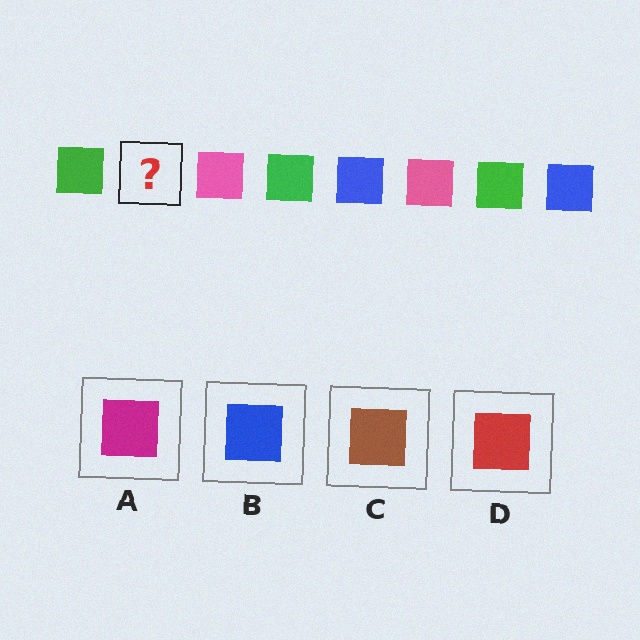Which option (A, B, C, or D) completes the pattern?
B.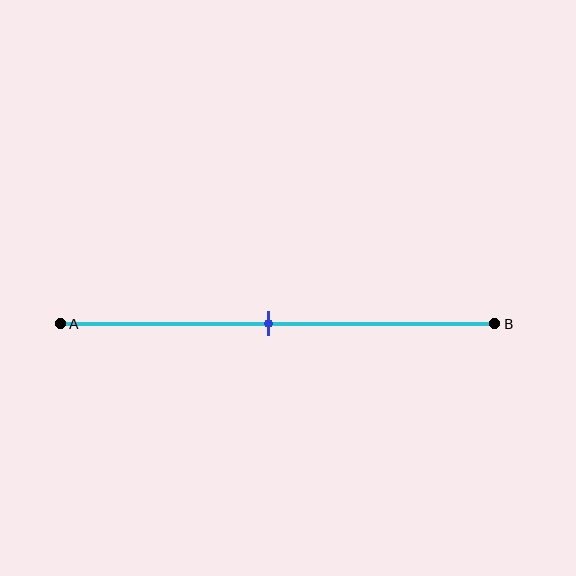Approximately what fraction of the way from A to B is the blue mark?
The blue mark is approximately 50% of the way from A to B.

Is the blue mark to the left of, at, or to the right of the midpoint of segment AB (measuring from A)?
The blue mark is approximately at the midpoint of segment AB.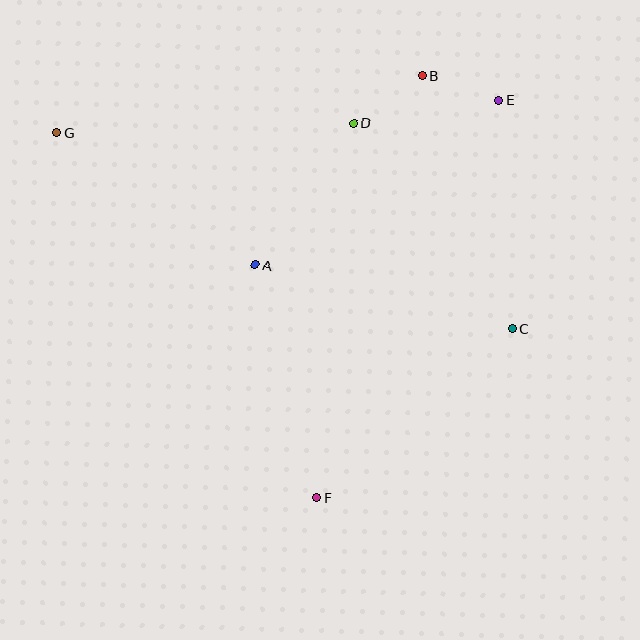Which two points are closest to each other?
Points B and E are closest to each other.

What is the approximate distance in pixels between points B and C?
The distance between B and C is approximately 269 pixels.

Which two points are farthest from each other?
Points C and G are farthest from each other.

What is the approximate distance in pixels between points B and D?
The distance between B and D is approximately 83 pixels.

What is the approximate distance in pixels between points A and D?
The distance between A and D is approximately 173 pixels.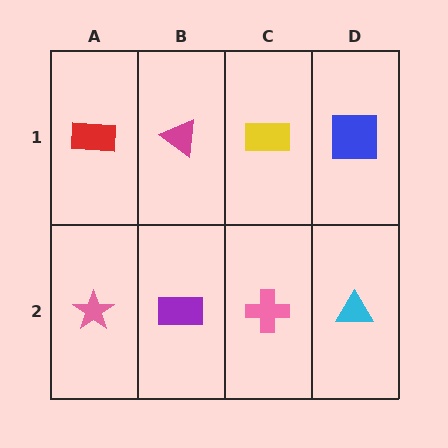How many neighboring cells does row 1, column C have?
3.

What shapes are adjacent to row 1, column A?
A pink star (row 2, column A), a magenta triangle (row 1, column B).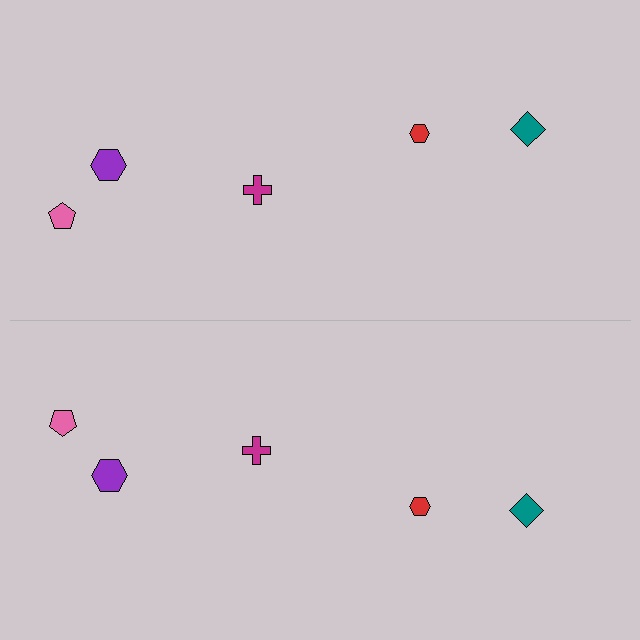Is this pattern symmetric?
Yes, this pattern has bilateral (reflection) symmetry.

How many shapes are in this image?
There are 10 shapes in this image.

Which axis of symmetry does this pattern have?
The pattern has a horizontal axis of symmetry running through the center of the image.